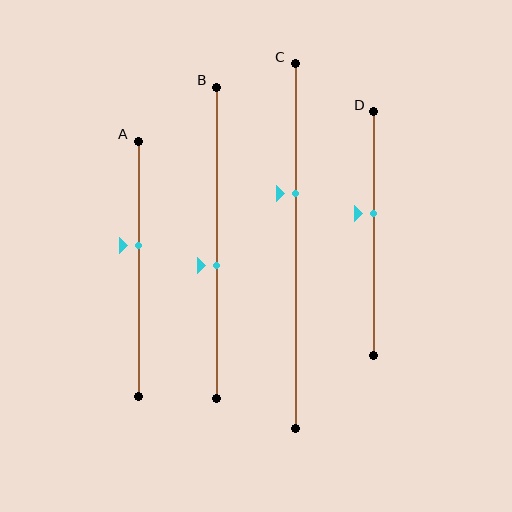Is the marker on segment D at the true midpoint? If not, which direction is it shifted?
No, the marker on segment D is shifted upward by about 8% of the segment length.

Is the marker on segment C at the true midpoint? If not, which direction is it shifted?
No, the marker on segment C is shifted upward by about 15% of the segment length.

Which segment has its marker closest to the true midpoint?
Segment B has its marker closest to the true midpoint.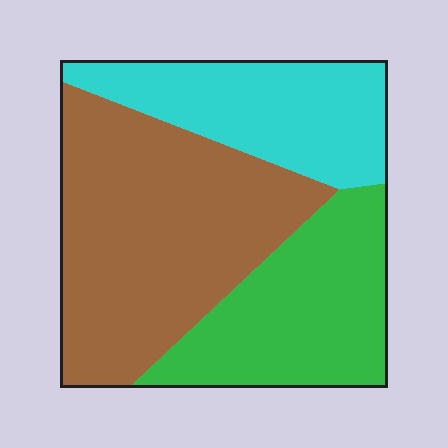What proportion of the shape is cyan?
Cyan covers 25% of the shape.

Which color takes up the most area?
Brown, at roughly 45%.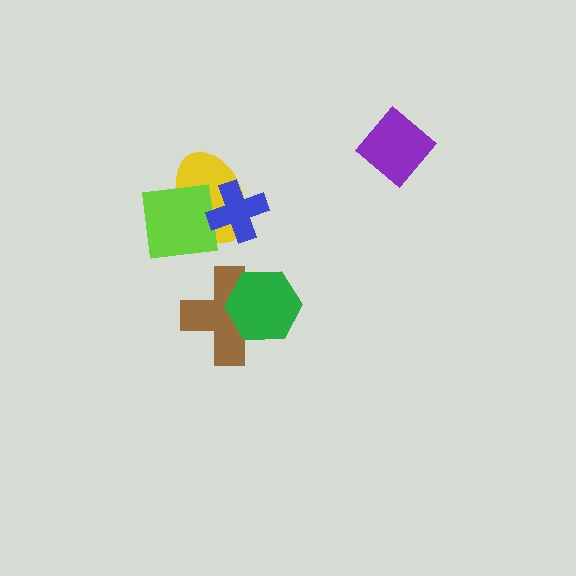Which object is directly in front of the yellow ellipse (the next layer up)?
The lime square is directly in front of the yellow ellipse.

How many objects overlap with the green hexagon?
1 object overlaps with the green hexagon.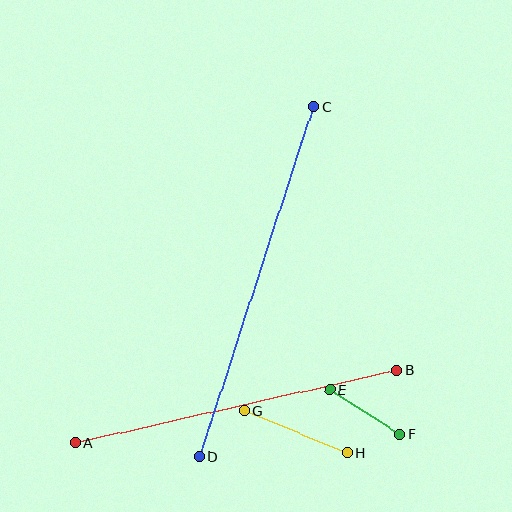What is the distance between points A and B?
The distance is approximately 330 pixels.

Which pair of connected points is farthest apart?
Points C and D are farthest apart.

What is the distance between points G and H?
The distance is approximately 111 pixels.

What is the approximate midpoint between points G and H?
The midpoint is at approximately (296, 432) pixels.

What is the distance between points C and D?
The distance is approximately 369 pixels.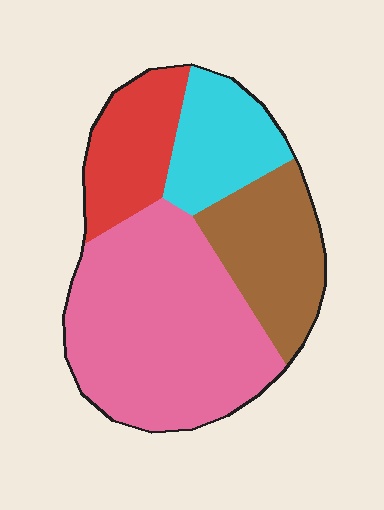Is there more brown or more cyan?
Brown.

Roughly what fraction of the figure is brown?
Brown takes up about one fifth (1/5) of the figure.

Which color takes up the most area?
Pink, at roughly 45%.